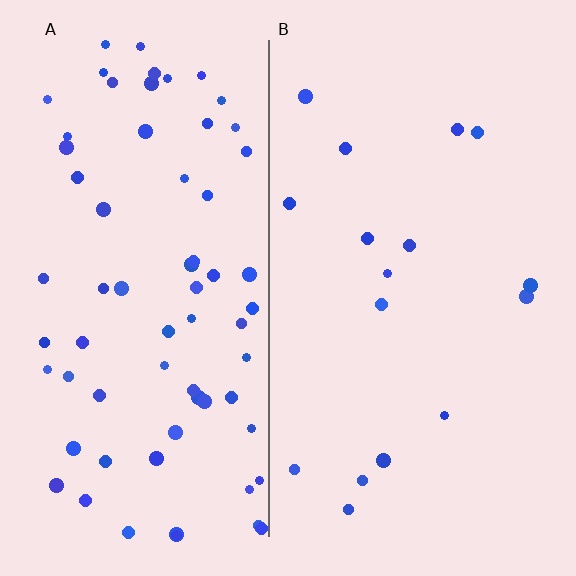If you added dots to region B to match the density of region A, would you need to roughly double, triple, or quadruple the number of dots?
Approximately quadruple.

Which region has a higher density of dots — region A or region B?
A (the left).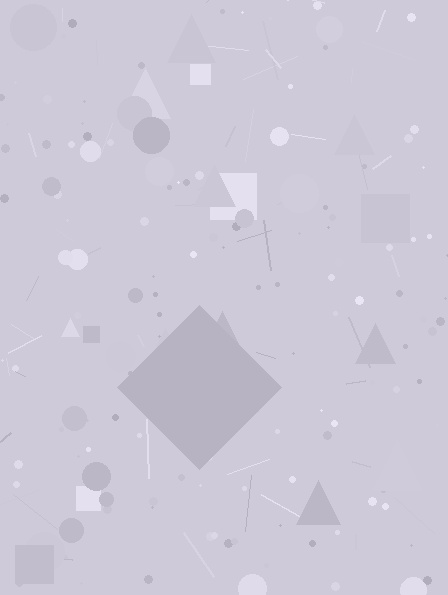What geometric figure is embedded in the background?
A diamond is embedded in the background.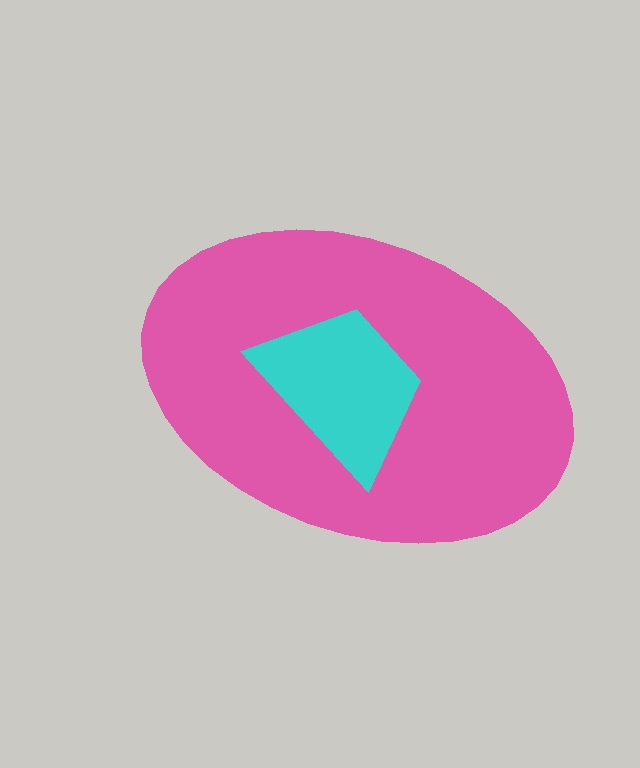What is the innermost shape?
The cyan trapezoid.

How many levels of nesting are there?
2.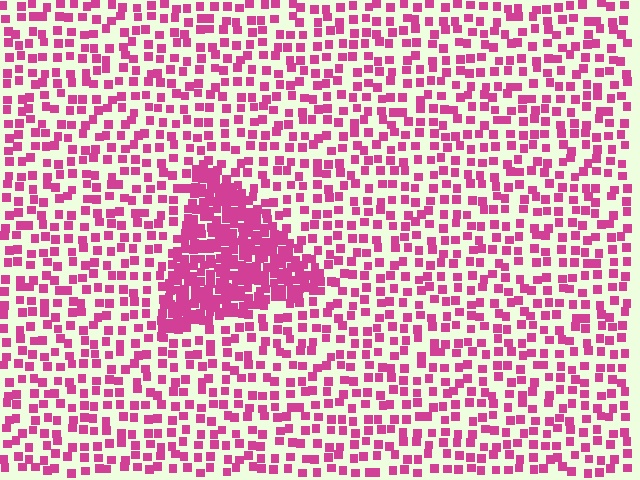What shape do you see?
I see a triangle.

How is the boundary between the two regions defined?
The boundary is defined by a change in element density (approximately 2.6x ratio). All elements are the same color, size, and shape.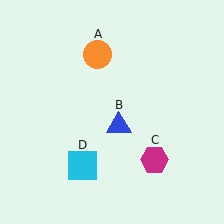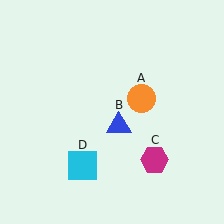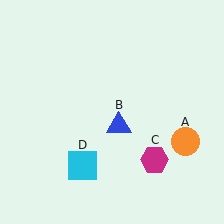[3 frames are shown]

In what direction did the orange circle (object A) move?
The orange circle (object A) moved down and to the right.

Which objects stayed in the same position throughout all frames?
Blue triangle (object B) and magenta hexagon (object C) and cyan square (object D) remained stationary.